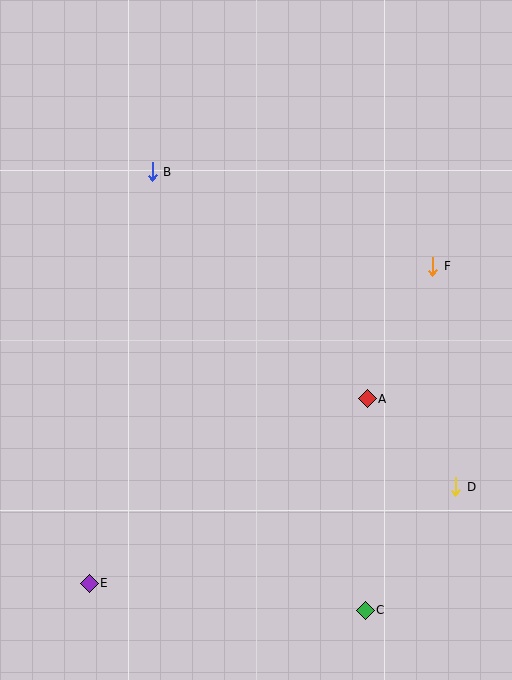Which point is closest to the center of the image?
Point A at (367, 399) is closest to the center.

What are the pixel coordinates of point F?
Point F is at (433, 266).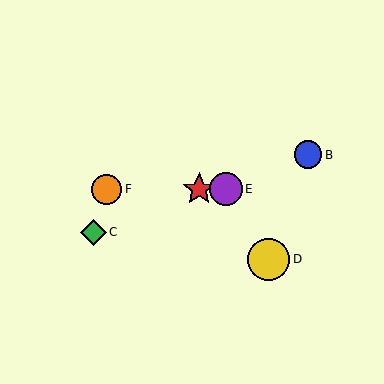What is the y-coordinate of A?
Object A is at y≈189.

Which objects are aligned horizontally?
Objects A, E, F are aligned horizontally.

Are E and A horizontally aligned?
Yes, both are at y≈189.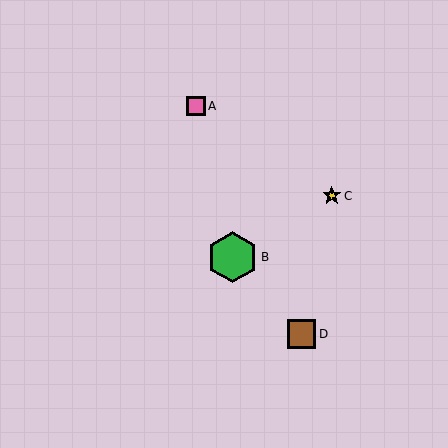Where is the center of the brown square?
The center of the brown square is at (301, 334).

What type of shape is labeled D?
Shape D is a brown square.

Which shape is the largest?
The green hexagon (labeled B) is the largest.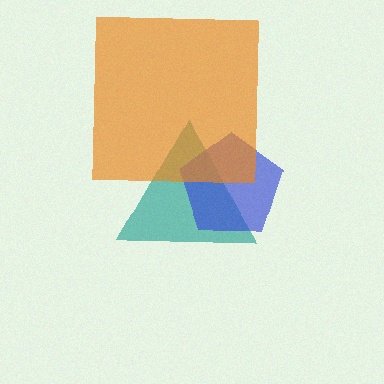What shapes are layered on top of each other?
The layered shapes are: a teal triangle, a blue pentagon, an orange square.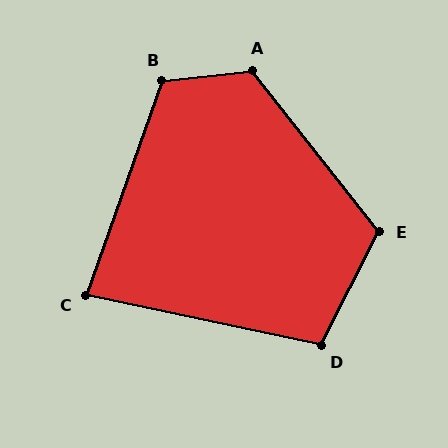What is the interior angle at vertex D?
Approximately 105 degrees (obtuse).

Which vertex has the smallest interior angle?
C, at approximately 82 degrees.